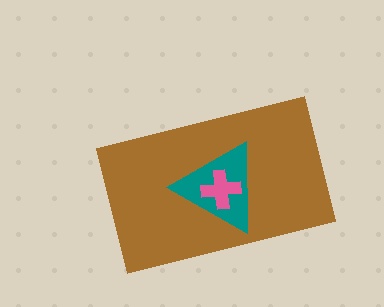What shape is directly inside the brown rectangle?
The teal triangle.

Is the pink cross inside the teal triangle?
Yes.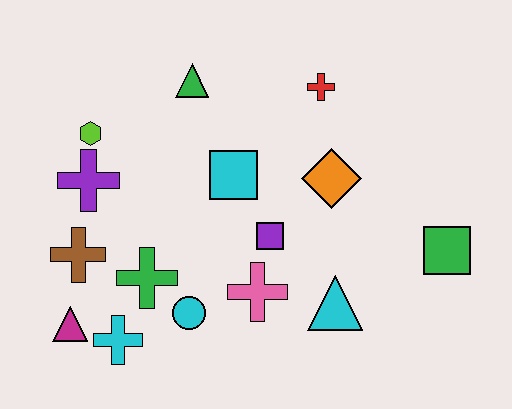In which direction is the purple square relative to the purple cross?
The purple square is to the right of the purple cross.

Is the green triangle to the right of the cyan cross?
Yes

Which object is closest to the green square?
The cyan triangle is closest to the green square.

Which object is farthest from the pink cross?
The lime hexagon is farthest from the pink cross.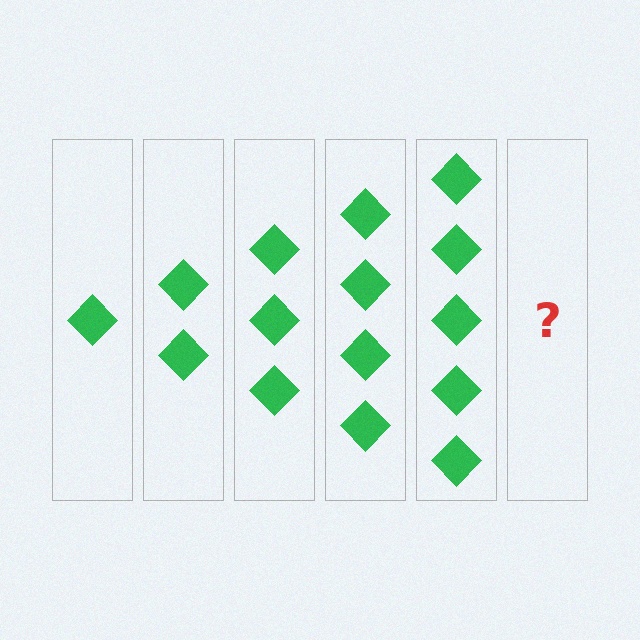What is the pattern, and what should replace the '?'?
The pattern is that each step adds one more diamond. The '?' should be 6 diamonds.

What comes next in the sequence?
The next element should be 6 diamonds.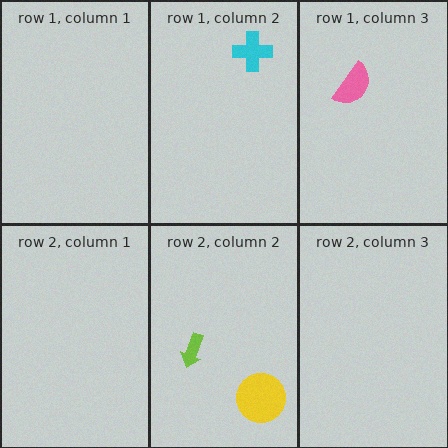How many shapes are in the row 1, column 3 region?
1.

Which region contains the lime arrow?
The row 2, column 2 region.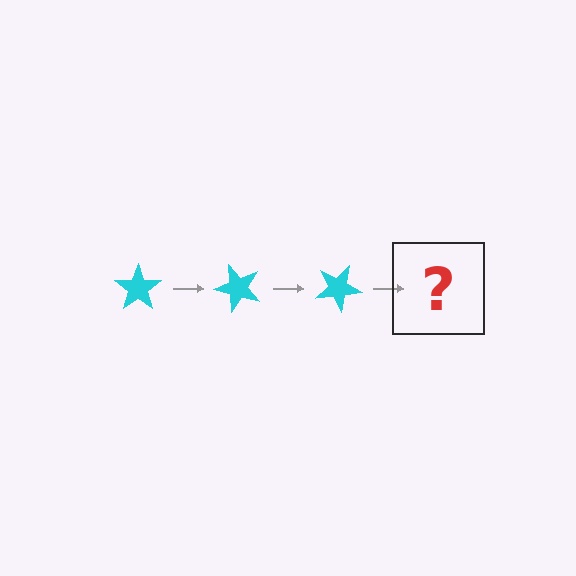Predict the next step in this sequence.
The next step is a cyan star rotated 150 degrees.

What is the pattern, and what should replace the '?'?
The pattern is that the star rotates 50 degrees each step. The '?' should be a cyan star rotated 150 degrees.